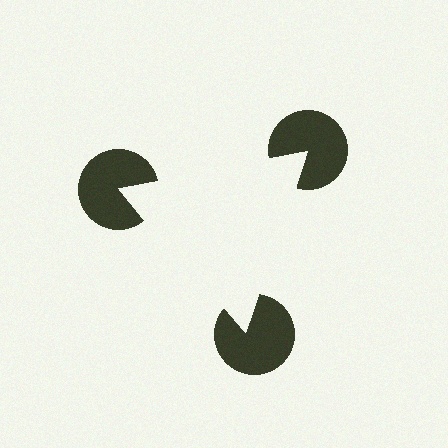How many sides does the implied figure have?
3 sides.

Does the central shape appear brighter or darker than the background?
It typically appears slightly brighter than the background, even though no actual brightness change is drawn.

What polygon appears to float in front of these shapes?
An illusory triangle — its edges are inferred from the aligned wedge cuts in the pac-man discs, not physically drawn.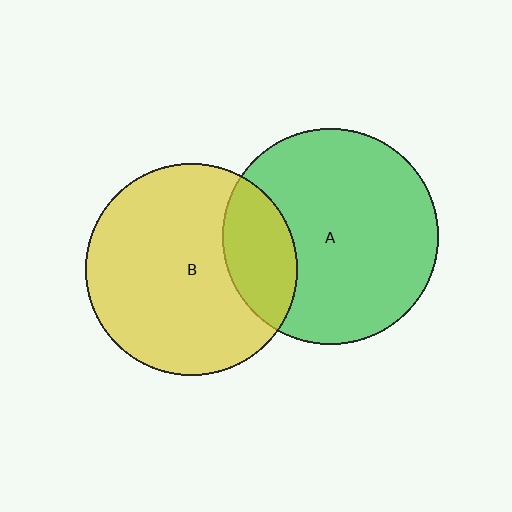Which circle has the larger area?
Circle A (green).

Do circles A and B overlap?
Yes.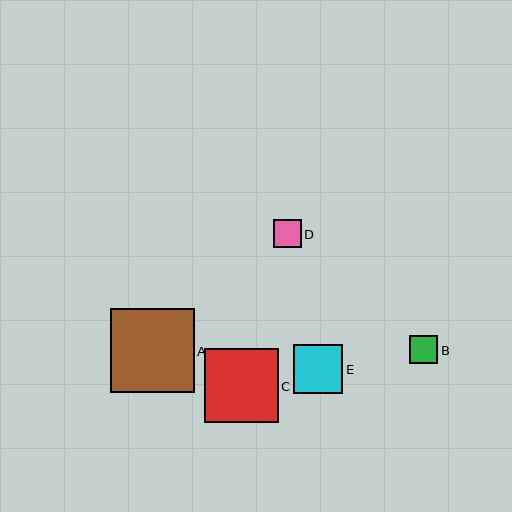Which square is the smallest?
Square B is the smallest with a size of approximately 28 pixels.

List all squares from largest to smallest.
From largest to smallest: A, C, E, D, B.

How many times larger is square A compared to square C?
Square A is approximately 1.1 times the size of square C.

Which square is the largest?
Square A is the largest with a size of approximately 84 pixels.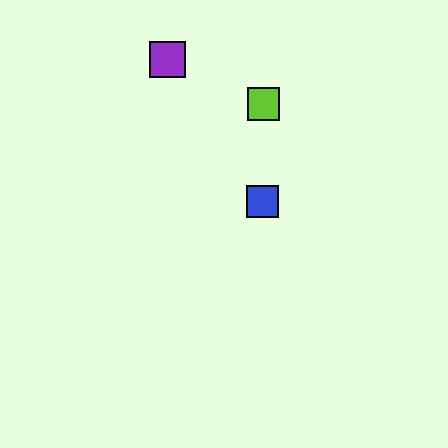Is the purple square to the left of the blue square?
Yes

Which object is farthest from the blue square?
The purple square is farthest from the blue square.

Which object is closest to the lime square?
The blue square is closest to the lime square.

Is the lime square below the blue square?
No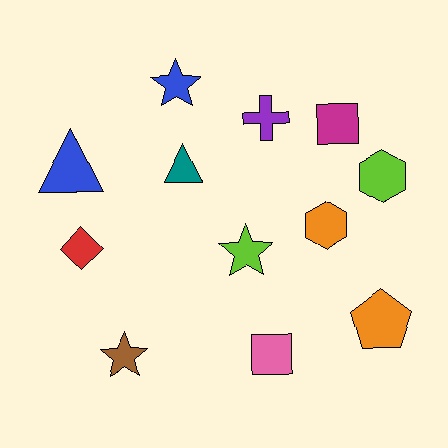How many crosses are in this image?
There is 1 cross.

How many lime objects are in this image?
There are 2 lime objects.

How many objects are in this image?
There are 12 objects.